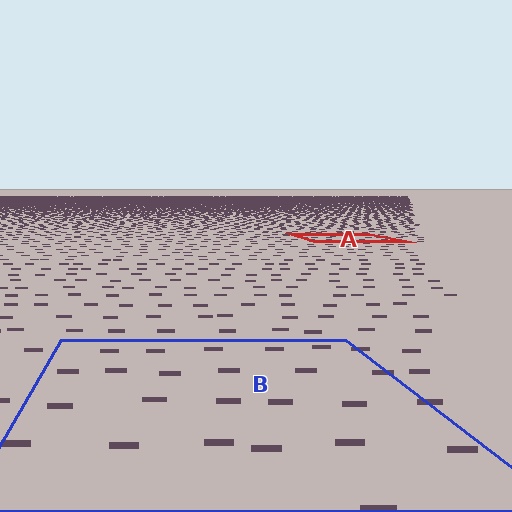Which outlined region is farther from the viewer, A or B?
Region A is farther from the viewer — the texture elements inside it appear smaller and more densely packed.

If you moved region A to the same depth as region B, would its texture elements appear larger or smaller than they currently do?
They would appear larger. At a closer depth, the same texture elements are projected at a bigger on-screen size.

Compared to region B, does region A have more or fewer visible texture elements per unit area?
Region A has more texture elements per unit area — they are packed more densely because it is farther away.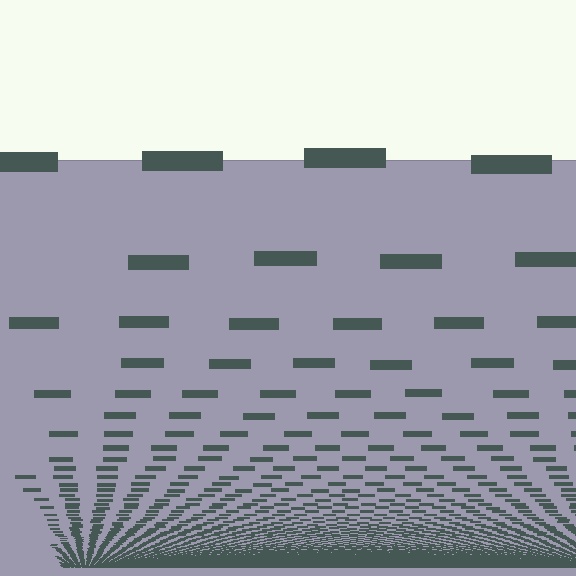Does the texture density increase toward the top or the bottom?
Density increases toward the bottom.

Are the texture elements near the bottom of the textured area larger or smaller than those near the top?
Smaller. The gradient is inverted — elements near the bottom are smaller and denser.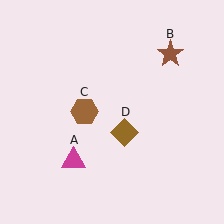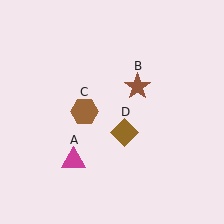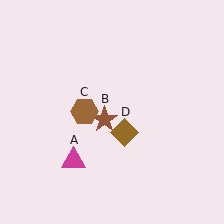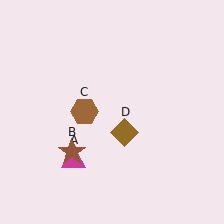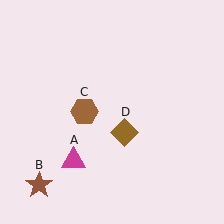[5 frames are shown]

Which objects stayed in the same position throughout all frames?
Magenta triangle (object A) and brown hexagon (object C) and brown diamond (object D) remained stationary.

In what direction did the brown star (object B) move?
The brown star (object B) moved down and to the left.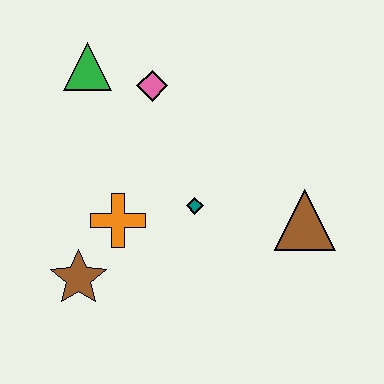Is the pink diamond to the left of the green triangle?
No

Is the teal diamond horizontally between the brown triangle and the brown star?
Yes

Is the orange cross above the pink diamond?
No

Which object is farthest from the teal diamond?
The green triangle is farthest from the teal diamond.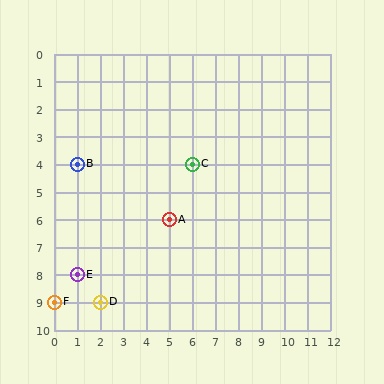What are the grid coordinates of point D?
Point D is at grid coordinates (2, 9).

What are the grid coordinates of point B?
Point B is at grid coordinates (1, 4).